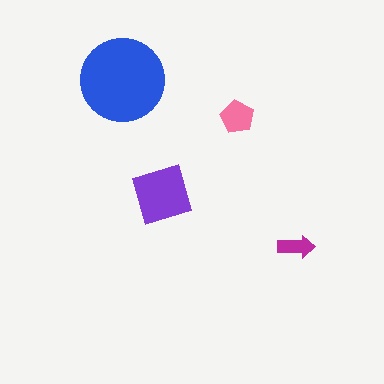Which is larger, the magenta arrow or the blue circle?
The blue circle.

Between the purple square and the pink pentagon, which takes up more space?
The purple square.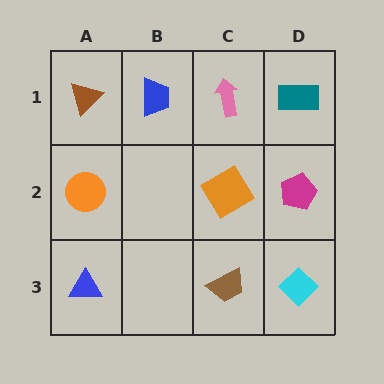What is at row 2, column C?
An orange diamond.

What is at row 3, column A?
A blue triangle.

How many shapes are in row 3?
3 shapes.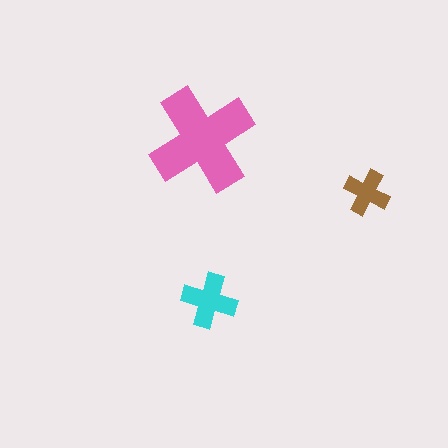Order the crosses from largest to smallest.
the pink one, the cyan one, the brown one.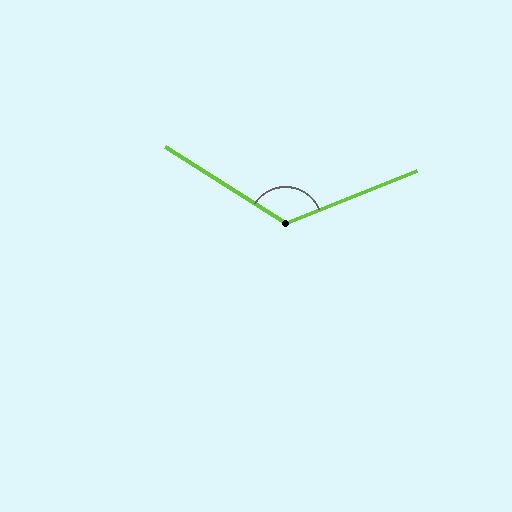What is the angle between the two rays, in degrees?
Approximately 126 degrees.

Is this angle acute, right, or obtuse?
It is obtuse.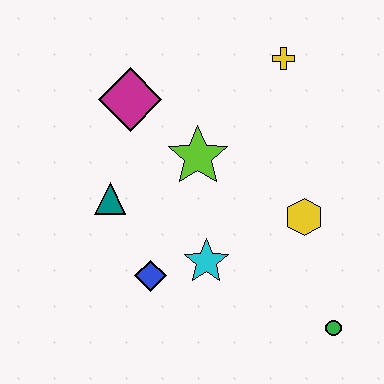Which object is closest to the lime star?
The magenta diamond is closest to the lime star.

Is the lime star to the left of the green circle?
Yes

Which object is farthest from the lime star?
The green circle is farthest from the lime star.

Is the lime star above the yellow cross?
No